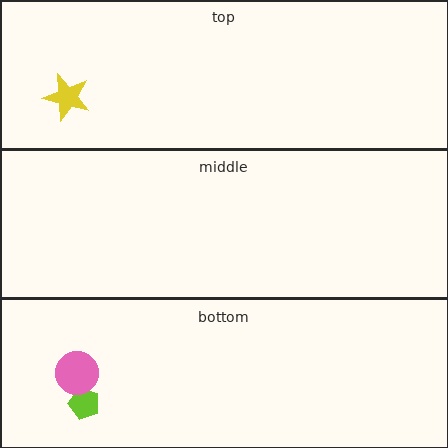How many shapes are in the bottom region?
2.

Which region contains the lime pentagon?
The bottom region.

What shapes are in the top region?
The yellow star.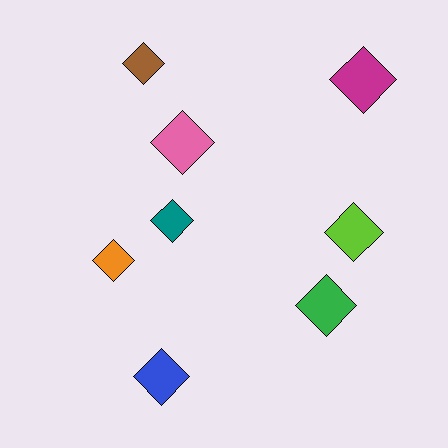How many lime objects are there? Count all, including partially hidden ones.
There is 1 lime object.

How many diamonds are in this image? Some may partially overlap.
There are 8 diamonds.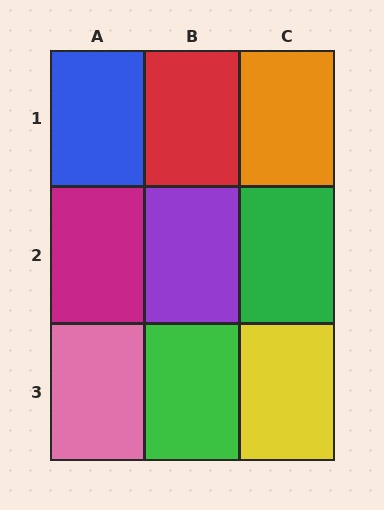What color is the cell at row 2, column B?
Purple.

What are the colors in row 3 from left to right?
Pink, green, yellow.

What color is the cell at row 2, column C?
Green.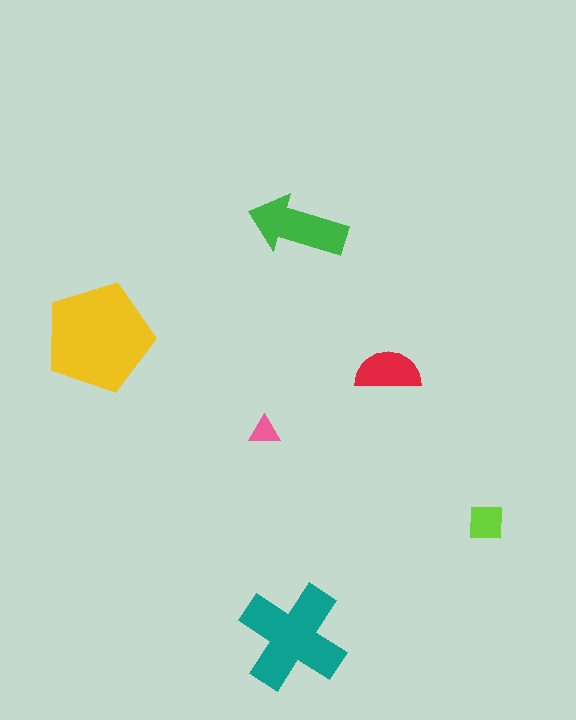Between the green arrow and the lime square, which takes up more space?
The green arrow.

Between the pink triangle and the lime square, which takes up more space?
The lime square.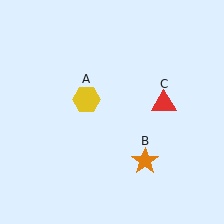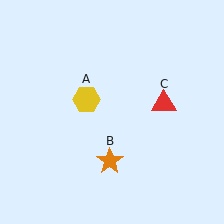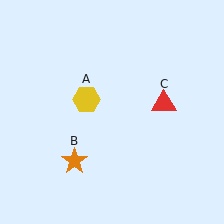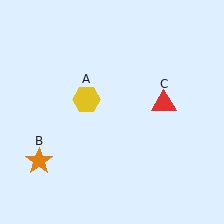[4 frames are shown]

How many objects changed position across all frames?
1 object changed position: orange star (object B).